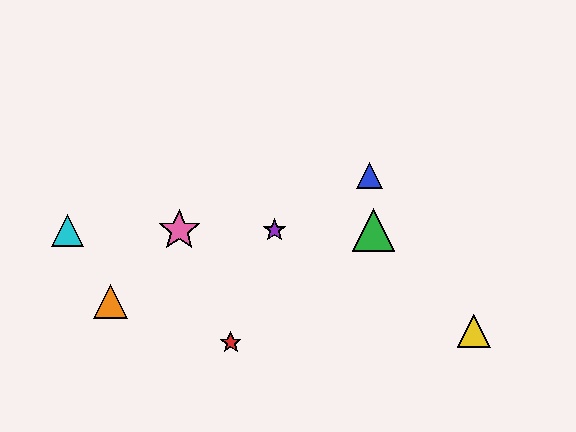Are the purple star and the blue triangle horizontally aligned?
No, the purple star is at y≈230 and the blue triangle is at y≈175.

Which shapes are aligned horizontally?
The green triangle, the purple star, the cyan triangle, the pink star are aligned horizontally.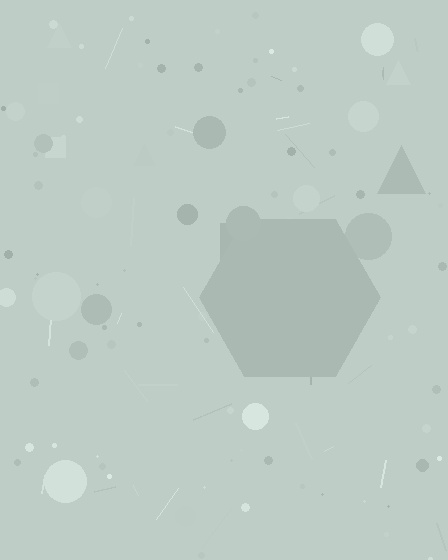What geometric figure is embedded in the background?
A hexagon is embedded in the background.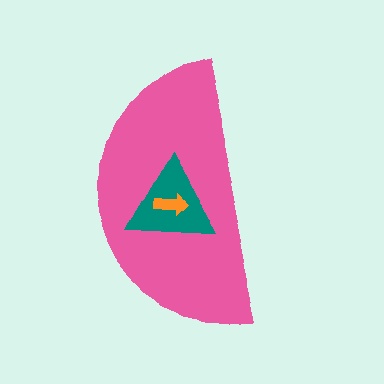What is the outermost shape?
The pink semicircle.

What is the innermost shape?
The orange arrow.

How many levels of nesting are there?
3.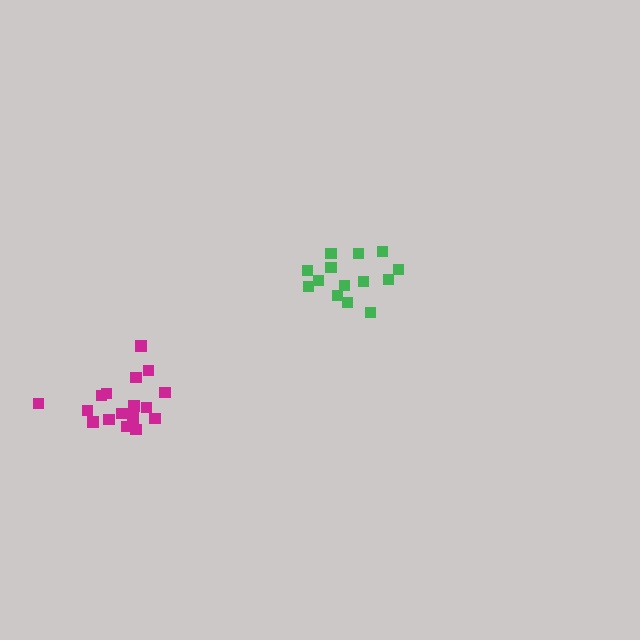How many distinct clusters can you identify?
There are 2 distinct clusters.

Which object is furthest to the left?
The magenta cluster is leftmost.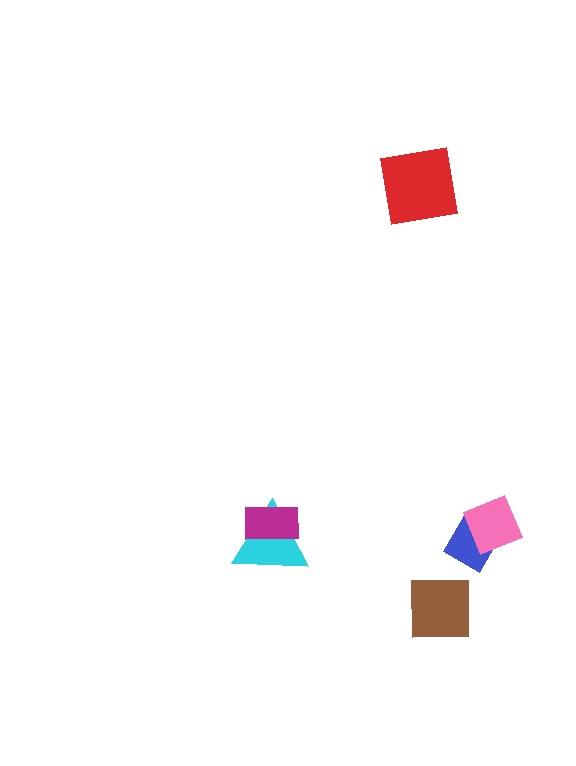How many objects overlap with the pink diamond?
1 object overlaps with the pink diamond.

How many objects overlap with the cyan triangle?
1 object overlaps with the cyan triangle.